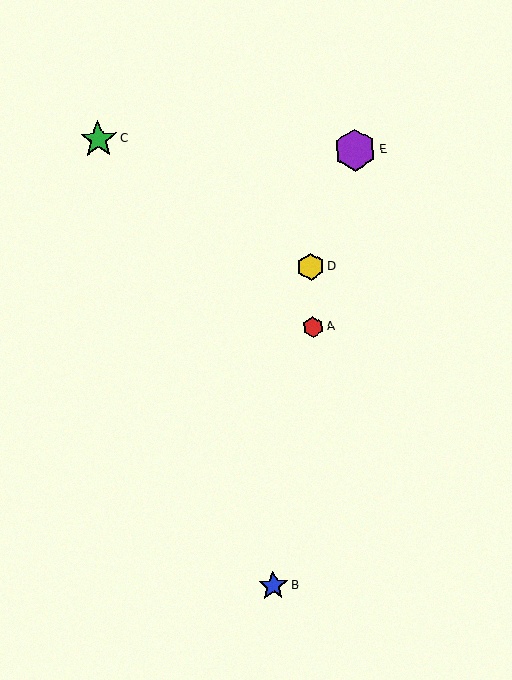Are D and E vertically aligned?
No, D is at x≈311 and E is at x≈355.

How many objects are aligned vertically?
2 objects (A, D) are aligned vertically.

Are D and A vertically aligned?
Yes, both are at x≈311.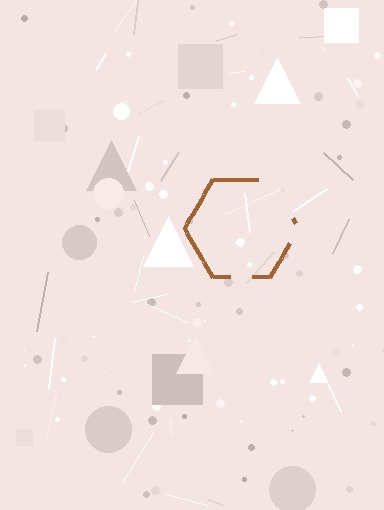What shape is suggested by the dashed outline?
The dashed outline suggests a hexagon.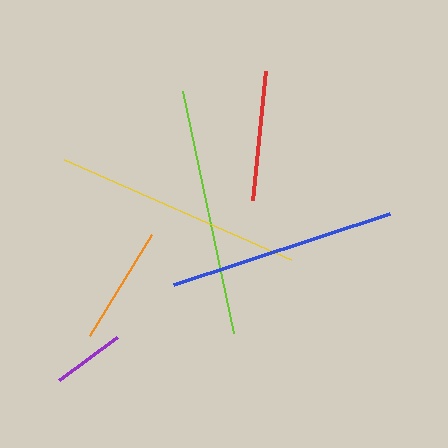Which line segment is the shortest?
The purple line is the shortest at approximately 72 pixels.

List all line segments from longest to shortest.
From longest to shortest: yellow, lime, blue, red, orange, purple.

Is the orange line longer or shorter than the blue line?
The blue line is longer than the orange line.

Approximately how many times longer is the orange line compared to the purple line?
The orange line is approximately 1.6 times the length of the purple line.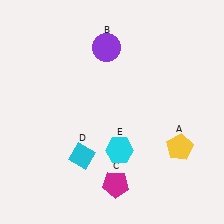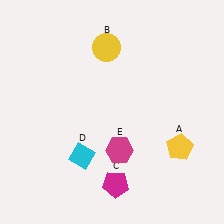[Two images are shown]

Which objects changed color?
B changed from purple to yellow. E changed from cyan to magenta.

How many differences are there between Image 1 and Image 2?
There are 2 differences between the two images.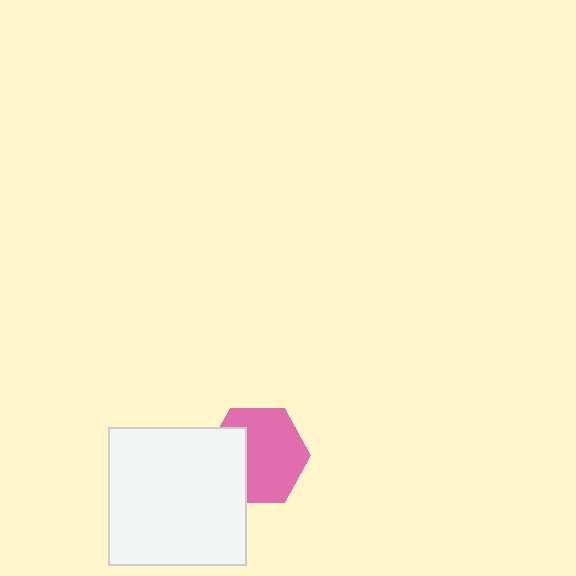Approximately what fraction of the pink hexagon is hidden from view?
Roughly 32% of the pink hexagon is hidden behind the white square.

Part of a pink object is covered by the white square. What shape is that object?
It is a hexagon.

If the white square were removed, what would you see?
You would see the complete pink hexagon.